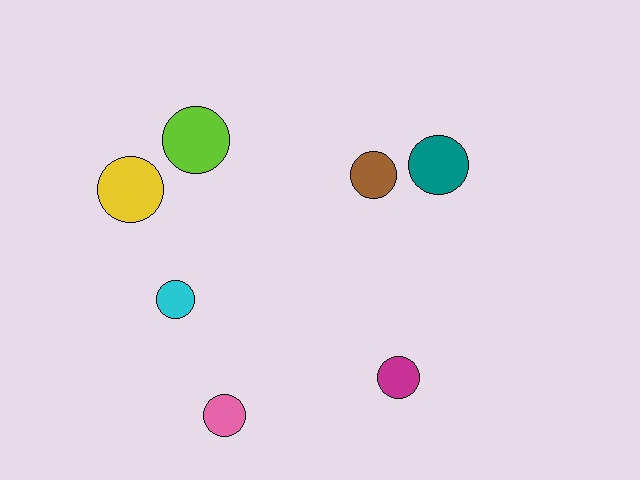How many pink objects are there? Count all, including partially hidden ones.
There is 1 pink object.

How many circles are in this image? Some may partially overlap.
There are 7 circles.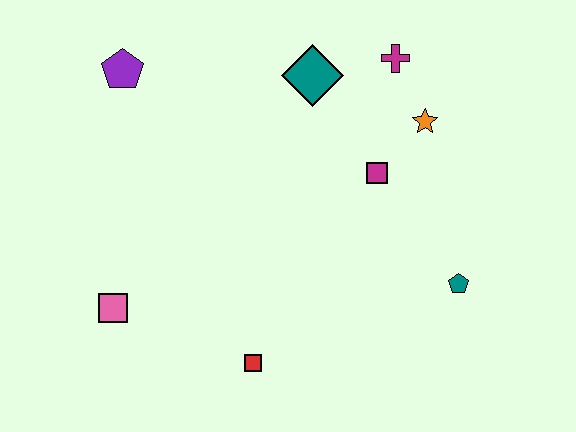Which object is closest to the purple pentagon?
The teal diamond is closest to the purple pentagon.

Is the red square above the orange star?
No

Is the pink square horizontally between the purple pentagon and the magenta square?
No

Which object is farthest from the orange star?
The pink square is farthest from the orange star.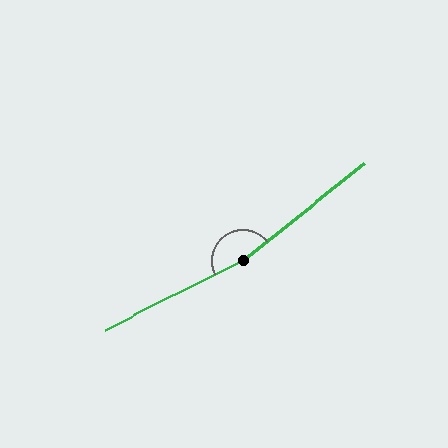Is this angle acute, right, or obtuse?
It is obtuse.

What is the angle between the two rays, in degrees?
Approximately 167 degrees.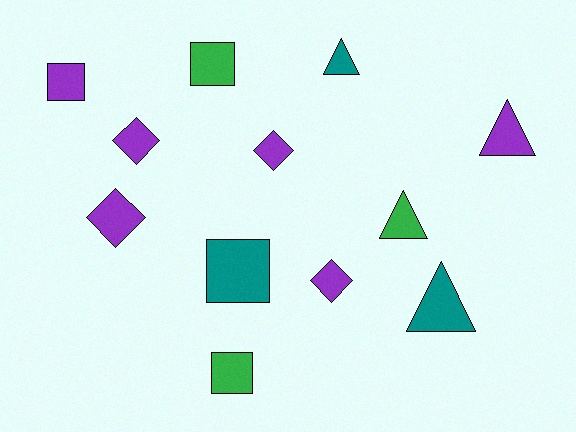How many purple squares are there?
There is 1 purple square.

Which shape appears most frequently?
Triangle, with 4 objects.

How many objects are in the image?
There are 12 objects.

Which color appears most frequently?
Purple, with 6 objects.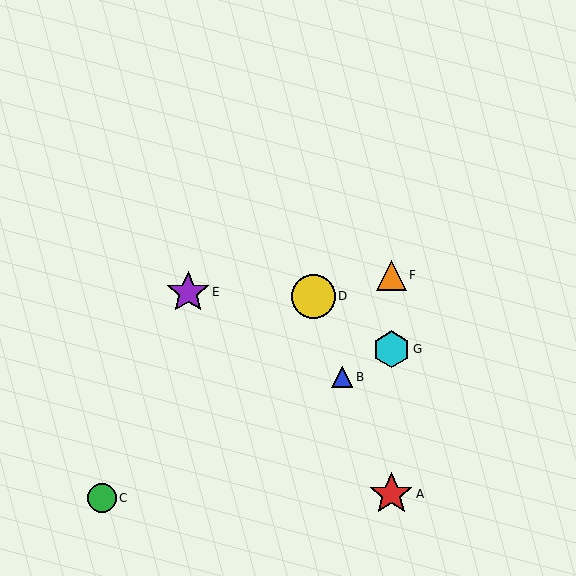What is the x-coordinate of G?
Object G is at x≈391.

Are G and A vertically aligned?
Yes, both are at x≈391.